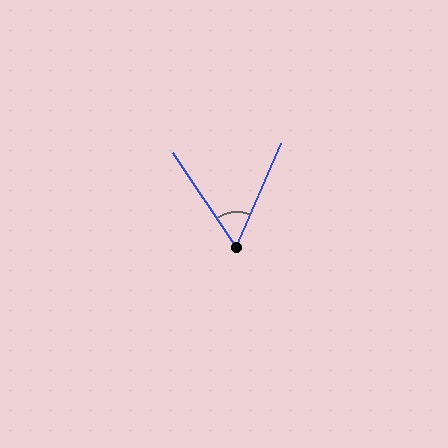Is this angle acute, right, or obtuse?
It is acute.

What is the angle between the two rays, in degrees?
Approximately 57 degrees.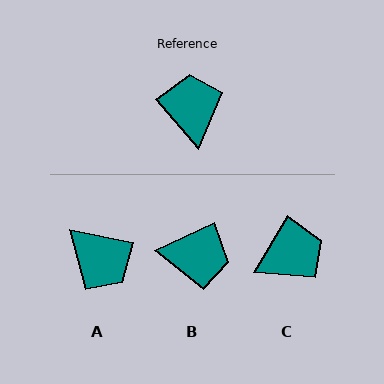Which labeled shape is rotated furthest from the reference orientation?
A, about 142 degrees away.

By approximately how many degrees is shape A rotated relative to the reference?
Approximately 142 degrees clockwise.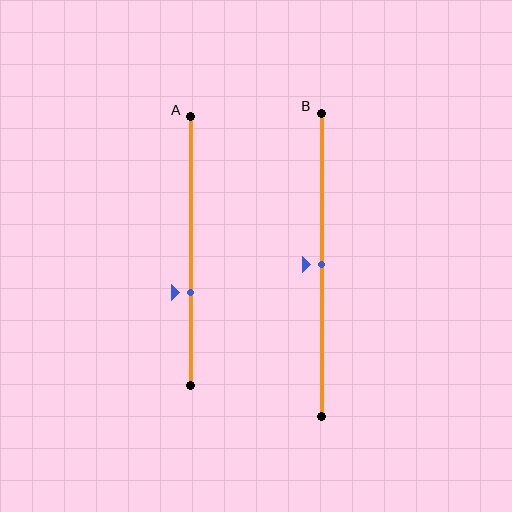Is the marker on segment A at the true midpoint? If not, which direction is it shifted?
No, the marker on segment A is shifted downward by about 15% of the segment length.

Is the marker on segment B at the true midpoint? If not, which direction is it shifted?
Yes, the marker on segment B is at the true midpoint.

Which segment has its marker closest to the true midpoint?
Segment B has its marker closest to the true midpoint.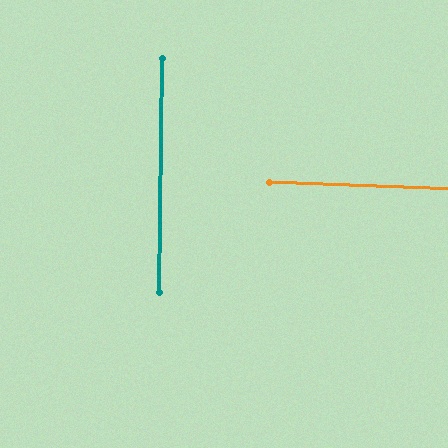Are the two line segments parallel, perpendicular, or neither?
Perpendicular — they meet at approximately 89°.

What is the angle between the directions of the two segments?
Approximately 89 degrees.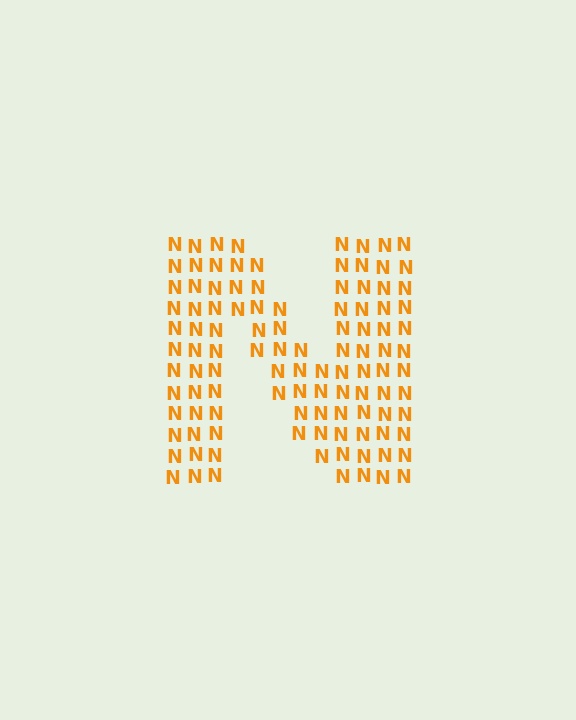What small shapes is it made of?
It is made of small letter N's.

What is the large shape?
The large shape is the letter N.